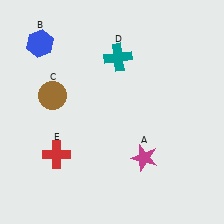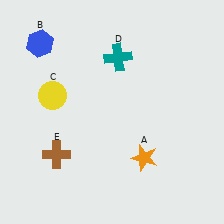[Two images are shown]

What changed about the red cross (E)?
In Image 1, E is red. In Image 2, it changed to brown.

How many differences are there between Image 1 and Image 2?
There are 3 differences between the two images.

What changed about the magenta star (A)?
In Image 1, A is magenta. In Image 2, it changed to orange.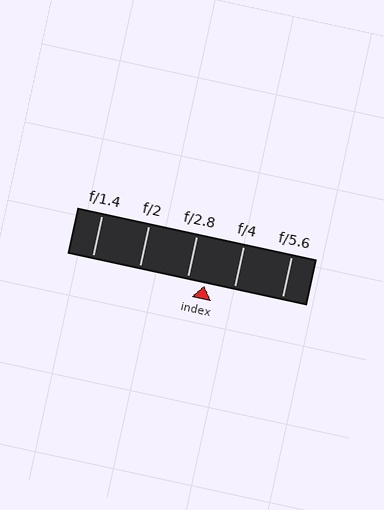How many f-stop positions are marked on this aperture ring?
There are 5 f-stop positions marked.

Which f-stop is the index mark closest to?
The index mark is closest to f/2.8.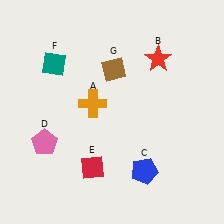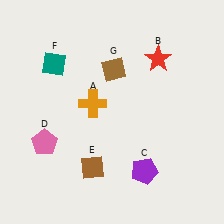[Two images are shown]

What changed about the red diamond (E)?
In Image 1, E is red. In Image 2, it changed to brown.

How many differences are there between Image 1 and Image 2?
There are 2 differences between the two images.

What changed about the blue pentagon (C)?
In Image 1, C is blue. In Image 2, it changed to purple.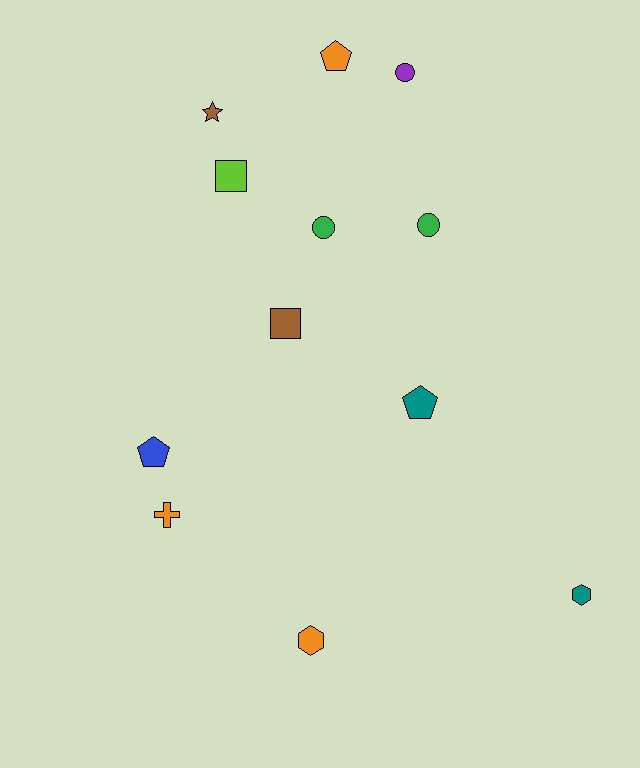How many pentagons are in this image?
There are 3 pentagons.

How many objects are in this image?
There are 12 objects.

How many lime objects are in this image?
There is 1 lime object.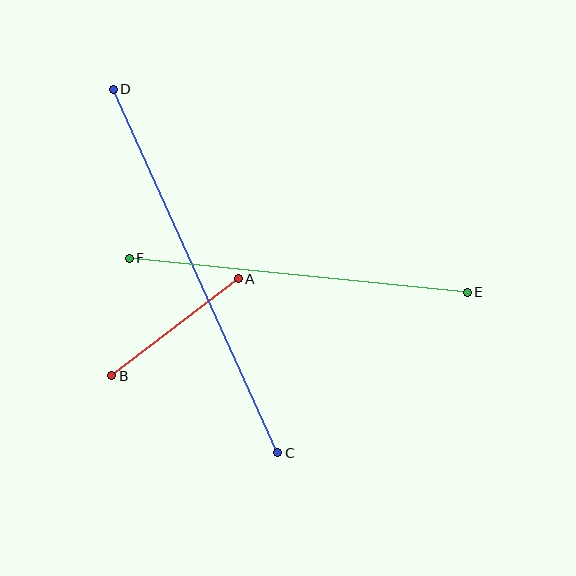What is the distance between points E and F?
The distance is approximately 340 pixels.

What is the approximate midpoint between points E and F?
The midpoint is at approximately (298, 275) pixels.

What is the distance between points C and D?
The distance is approximately 399 pixels.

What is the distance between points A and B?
The distance is approximately 160 pixels.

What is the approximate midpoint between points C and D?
The midpoint is at approximately (195, 271) pixels.